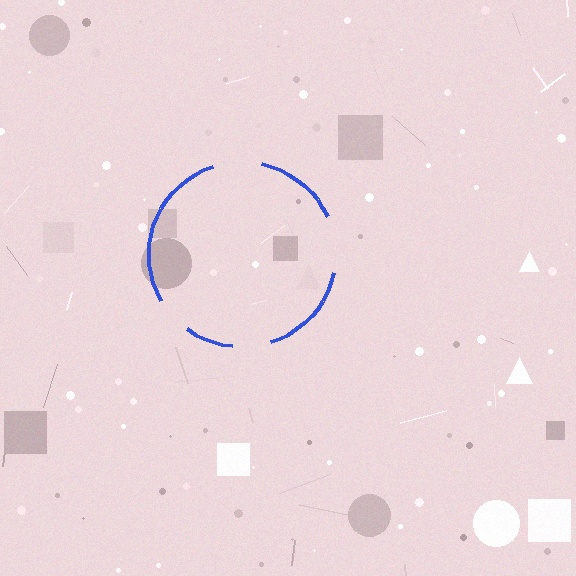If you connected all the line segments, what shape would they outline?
They would outline a circle.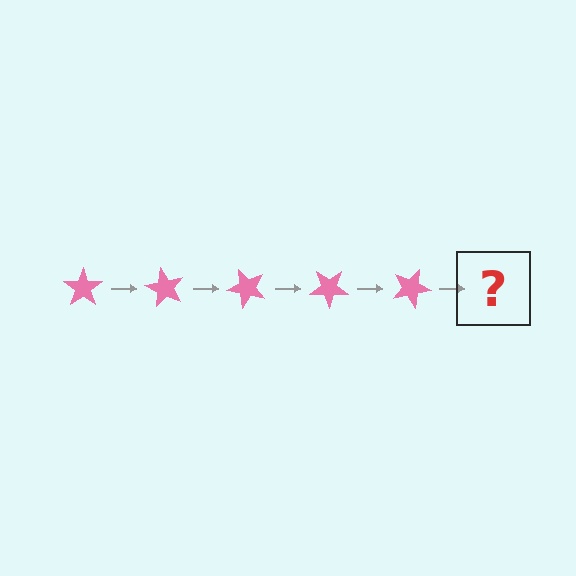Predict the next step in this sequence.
The next step is a pink star rotated 300 degrees.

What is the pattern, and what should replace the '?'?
The pattern is that the star rotates 60 degrees each step. The '?' should be a pink star rotated 300 degrees.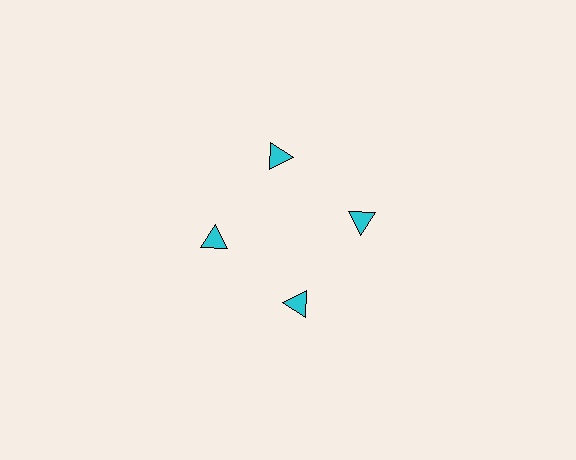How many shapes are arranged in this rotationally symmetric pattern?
There are 4 shapes, arranged in 4 groups of 1.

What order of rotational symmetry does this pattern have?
This pattern has 4-fold rotational symmetry.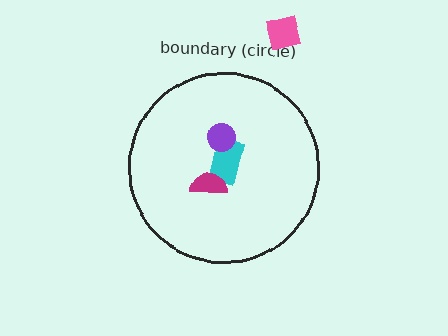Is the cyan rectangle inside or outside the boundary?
Inside.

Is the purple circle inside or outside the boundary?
Inside.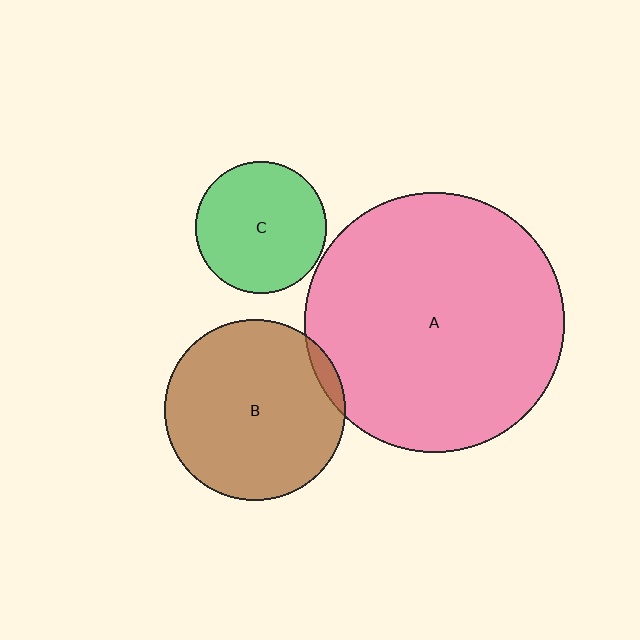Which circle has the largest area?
Circle A (pink).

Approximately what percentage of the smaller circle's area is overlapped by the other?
Approximately 5%.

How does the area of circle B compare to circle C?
Approximately 1.9 times.